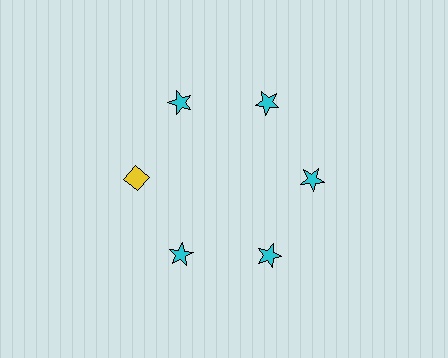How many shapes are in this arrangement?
There are 6 shapes arranged in a ring pattern.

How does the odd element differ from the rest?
It differs in both color (yellow instead of cyan) and shape (diamond instead of star).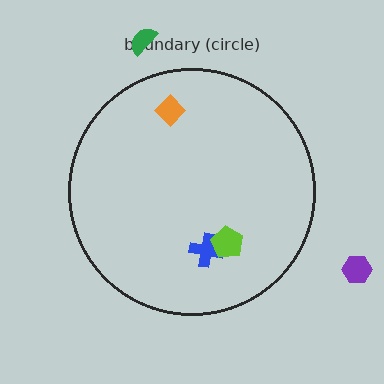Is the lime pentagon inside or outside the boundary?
Inside.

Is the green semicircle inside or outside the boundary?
Outside.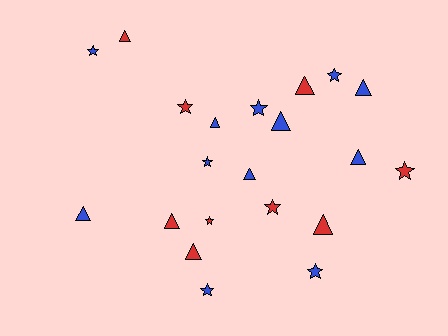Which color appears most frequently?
Blue, with 12 objects.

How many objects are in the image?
There are 21 objects.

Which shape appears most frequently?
Triangle, with 11 objects.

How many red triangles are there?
There are 5 red triangles.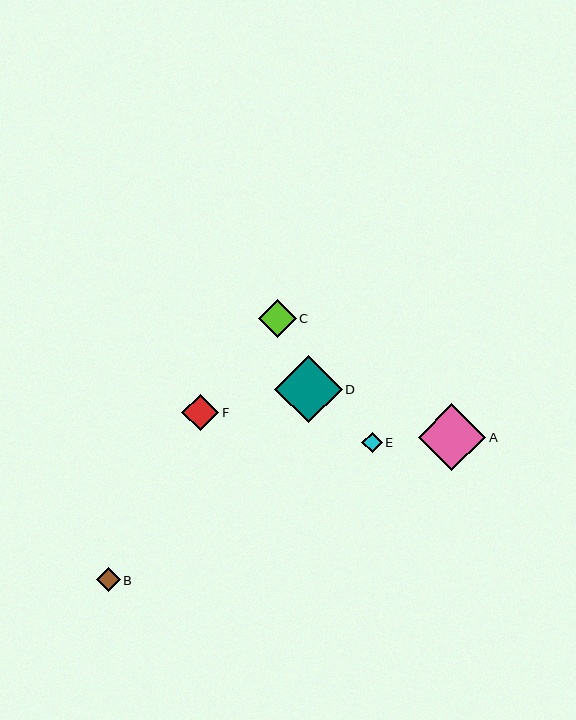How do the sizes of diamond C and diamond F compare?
Diamond C and diamond F are approximately the same size.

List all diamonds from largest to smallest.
From largest to smallest: A, D, C, F, B, E.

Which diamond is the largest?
Diamond A is the largest with a size of approximately 68 pixels.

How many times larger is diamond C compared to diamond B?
Diamond C is approximately 1.6 times the size of diamond B.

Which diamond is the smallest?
Diamond E is the smallest with a size of approximately 20 pixels.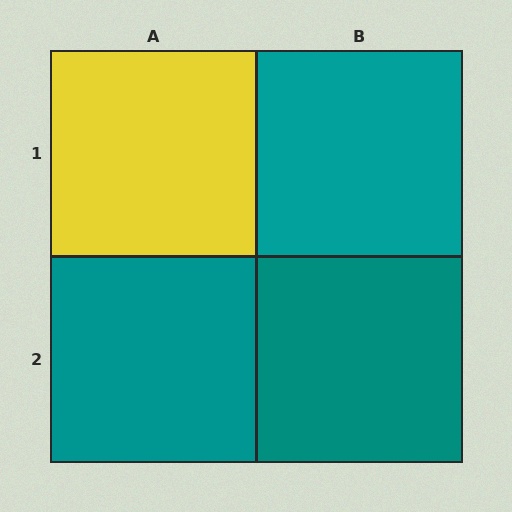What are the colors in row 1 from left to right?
Yellow, teal.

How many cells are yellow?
1 cell is yellow.